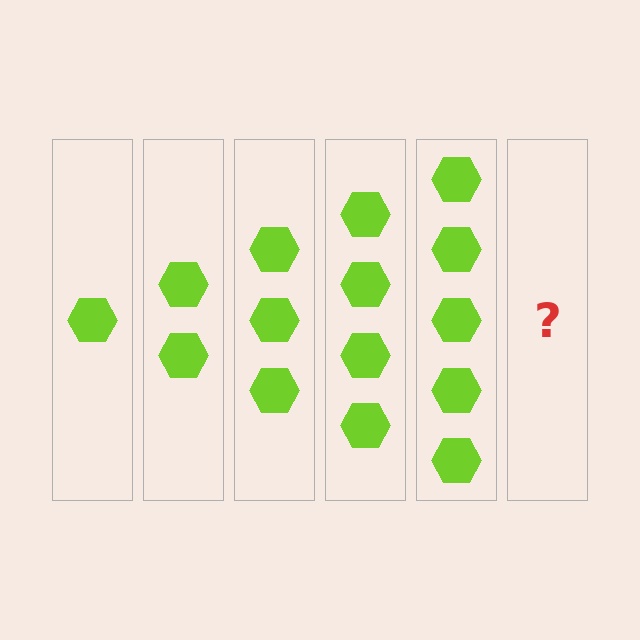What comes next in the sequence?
The next element should be 6 hexagons.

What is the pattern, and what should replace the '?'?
The pattern is that each step adds one more hexagon. The '?' should be 6 hexagons.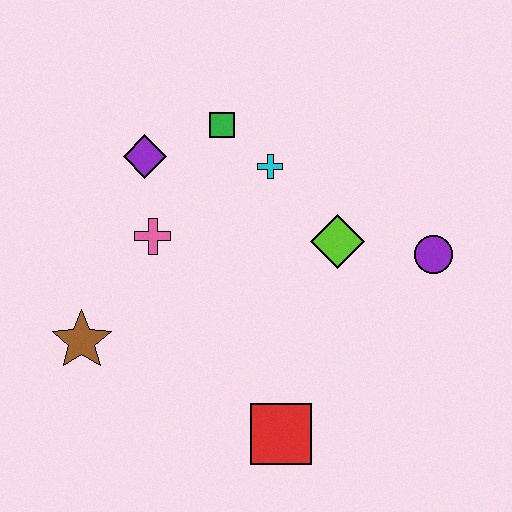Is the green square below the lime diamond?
No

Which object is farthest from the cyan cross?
The red square is farthest from the cyan cross.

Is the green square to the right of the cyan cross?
No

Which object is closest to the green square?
The cyan cross is closest to the green square.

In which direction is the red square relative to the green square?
The red square is below the green square.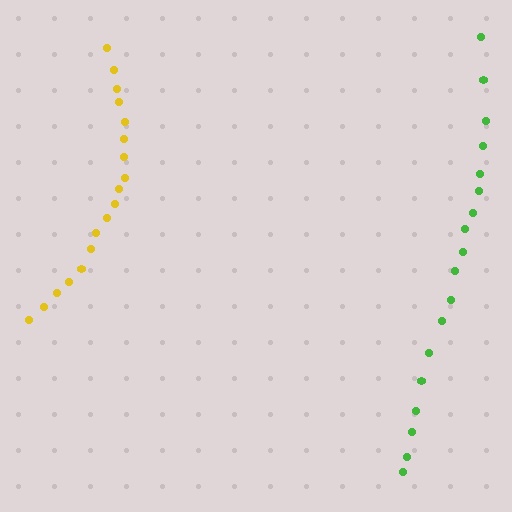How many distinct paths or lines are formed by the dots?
There are 2 distinct paths.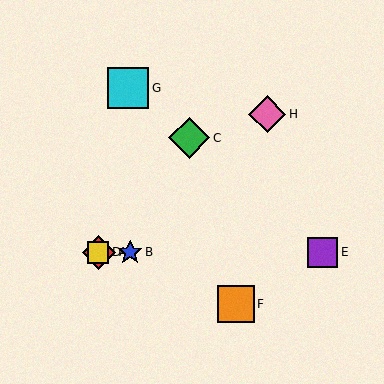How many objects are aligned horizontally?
4 objects (A, B, D, E) are aligned horizontally.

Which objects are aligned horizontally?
Objects A, B, D, E are aligned horizontally.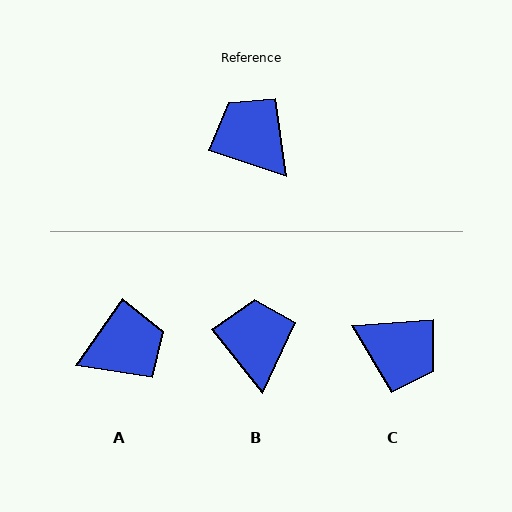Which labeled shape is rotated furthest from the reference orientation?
C, about 157 degrees away.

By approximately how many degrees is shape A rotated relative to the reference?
Approximately 107 degrees clockwise.